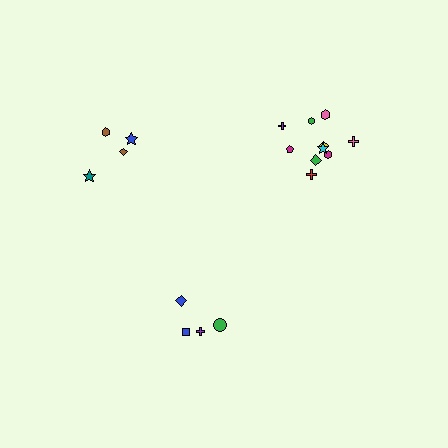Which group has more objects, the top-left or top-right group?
The top-right group.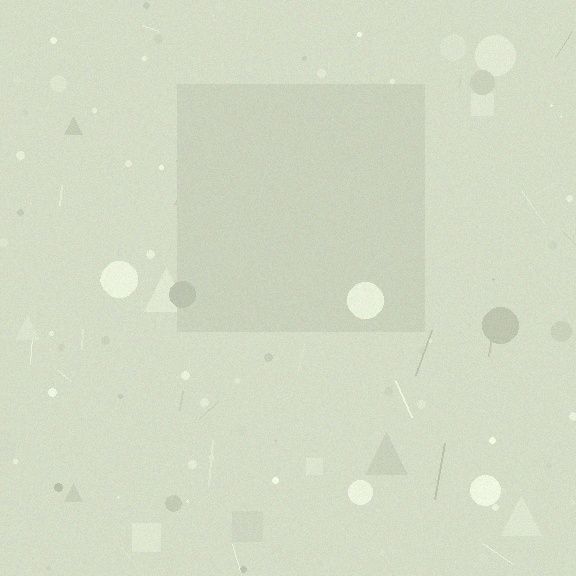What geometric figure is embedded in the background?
A square is embedded in the background.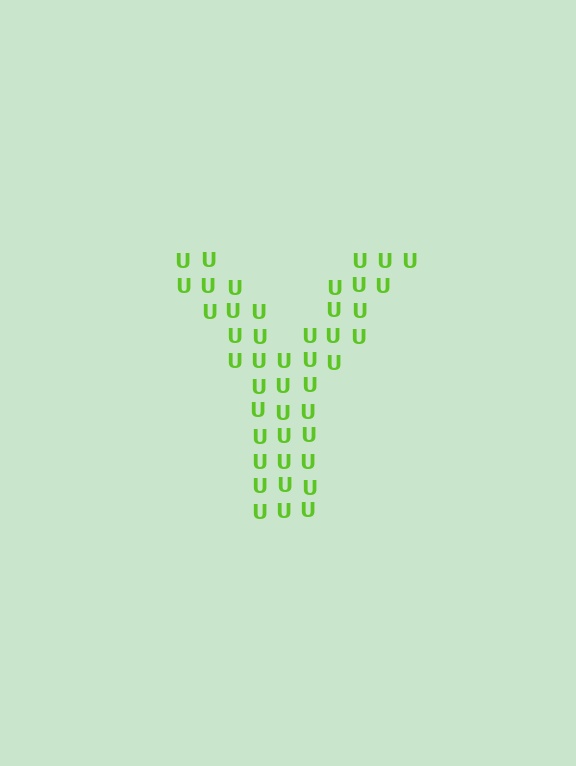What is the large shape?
The large shape is the letter Y.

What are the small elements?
The small elements are letter U's.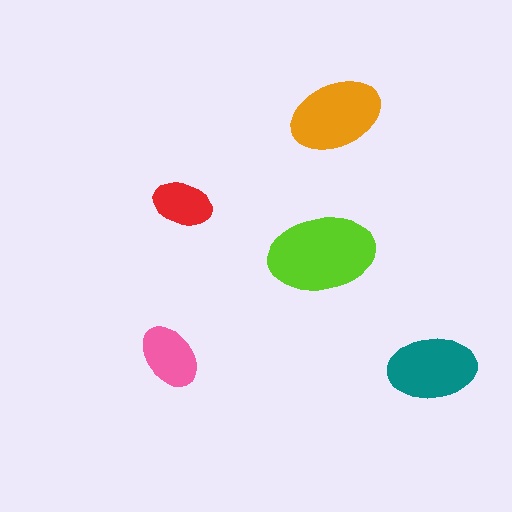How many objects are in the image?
There are 5 objects in the image.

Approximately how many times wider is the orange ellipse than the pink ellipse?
About 1.5 times wider.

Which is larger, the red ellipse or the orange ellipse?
The orange one.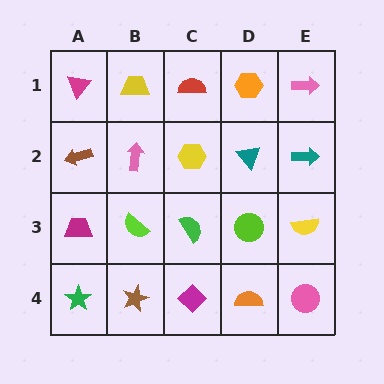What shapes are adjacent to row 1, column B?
A pink arrow (row 2, column B), a magenta triangle (row 1, column A), a red semicircle (row 1, column C).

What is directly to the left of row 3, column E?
A lime circle.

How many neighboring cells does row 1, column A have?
2.